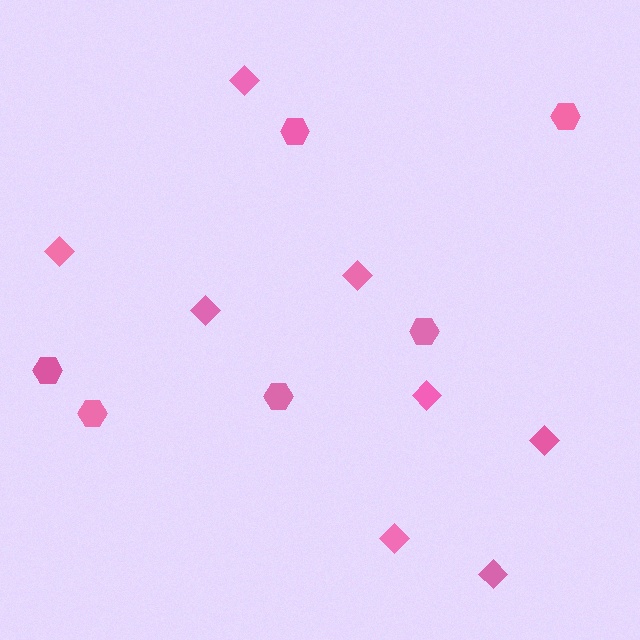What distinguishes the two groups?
There are 2 groups: one group of hexagons (6) and one group of diamonds (8).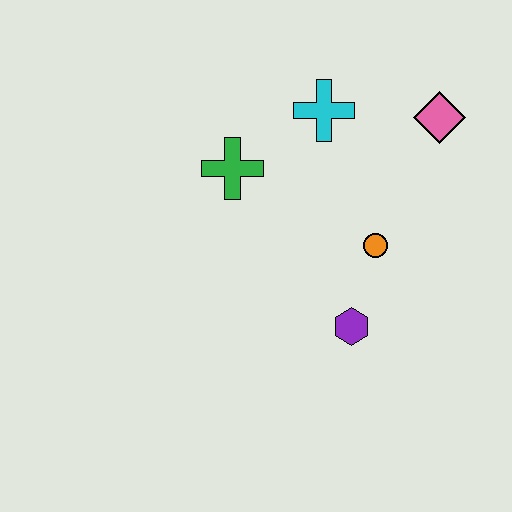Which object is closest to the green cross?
The cyan cross is closest to the green cross.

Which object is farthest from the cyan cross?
The purple hexagon is farthest from the cyan cross.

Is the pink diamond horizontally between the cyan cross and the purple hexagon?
No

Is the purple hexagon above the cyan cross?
No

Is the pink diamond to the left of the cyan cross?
No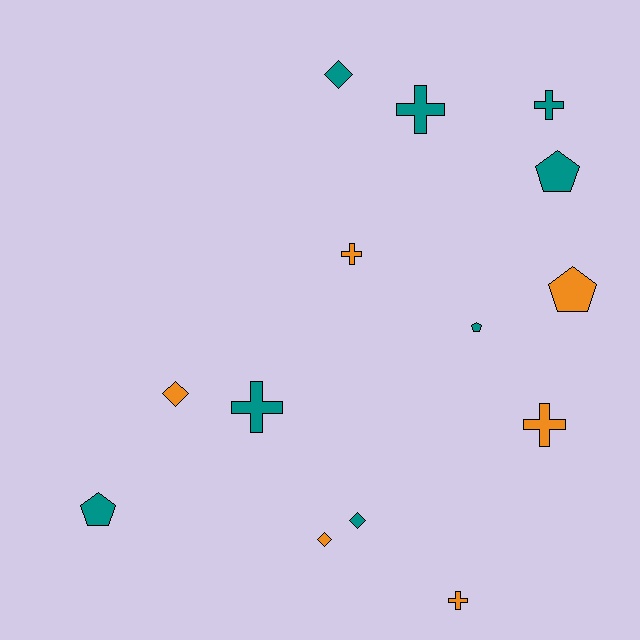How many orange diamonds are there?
There are 2 orange diamonds.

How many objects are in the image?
There are 14 objects.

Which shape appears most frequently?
Cross, with 6 objects.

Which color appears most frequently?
Teal, with 8 objects.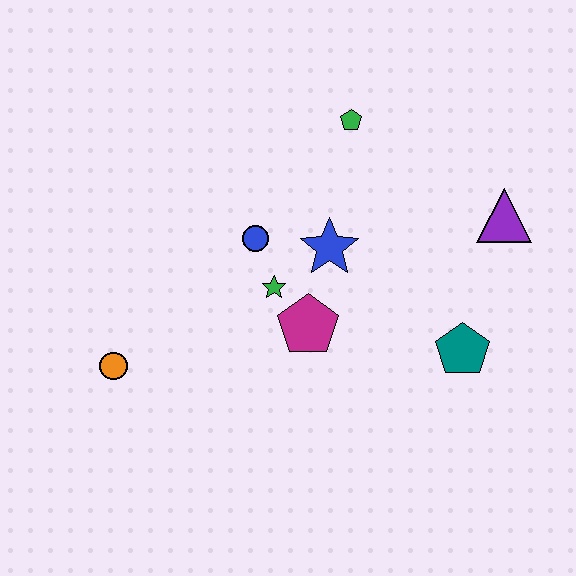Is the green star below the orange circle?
No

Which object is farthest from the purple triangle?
The orange circle is farthest from the purple triangle.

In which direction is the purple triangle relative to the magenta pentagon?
The purple triangle is to the right of the magenta pentagon.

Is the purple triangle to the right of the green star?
Yes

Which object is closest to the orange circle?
The green star is closest to the orange circle.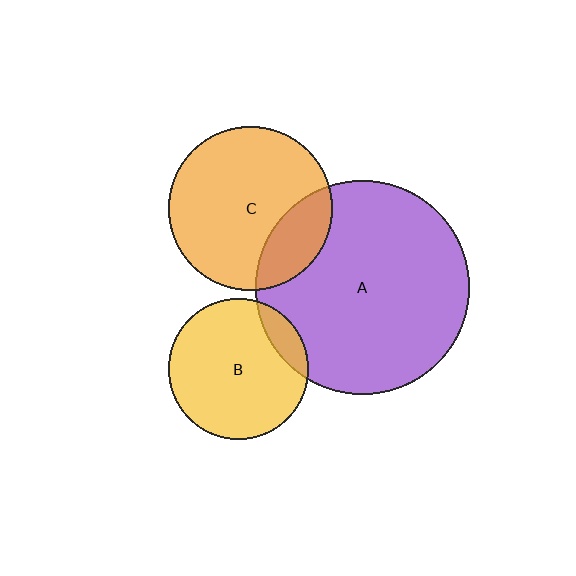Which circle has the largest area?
Circle A (purple).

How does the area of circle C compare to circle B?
Approximately 1.4 times.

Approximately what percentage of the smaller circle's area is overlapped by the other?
Approximately 20%.